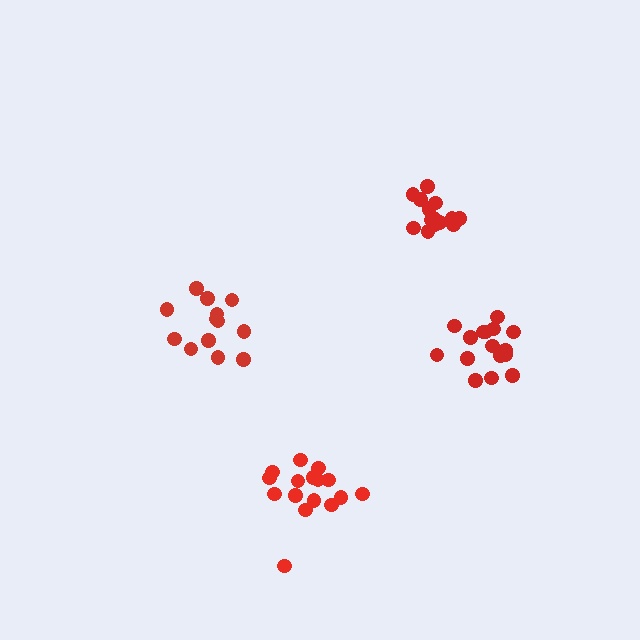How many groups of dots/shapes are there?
There are 4 groups.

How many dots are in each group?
Group 1: 16 dots, Group 2: 14 dots, Group 3: 16 dots, Group 4: 13 dots (59 total).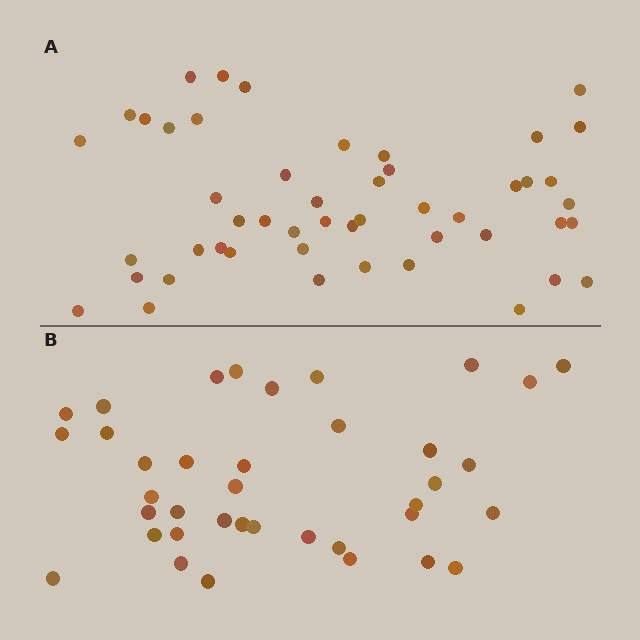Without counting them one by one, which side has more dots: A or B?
Region A (the top region) has more dots.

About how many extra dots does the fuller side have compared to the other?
Region A has roughly 12 or so more dots than region B.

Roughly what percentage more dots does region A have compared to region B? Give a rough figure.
About 30% more.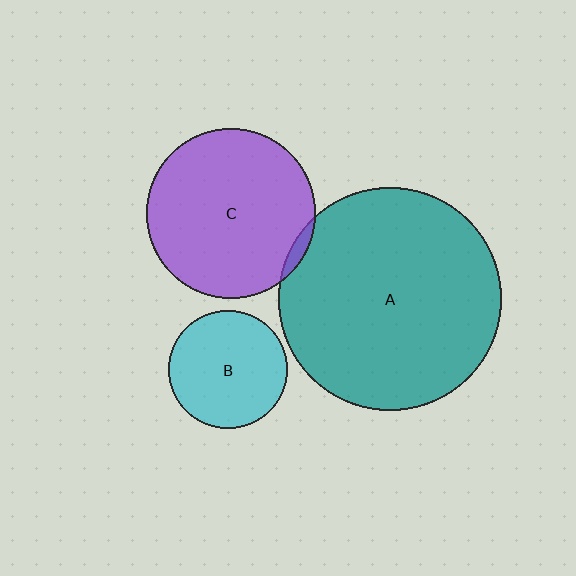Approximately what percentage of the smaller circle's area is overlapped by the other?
Approximately 5%.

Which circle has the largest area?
Circle A (teal).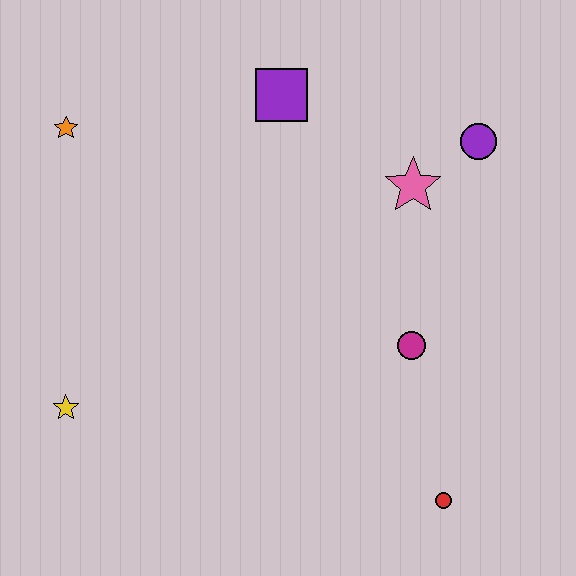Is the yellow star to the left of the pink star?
Yes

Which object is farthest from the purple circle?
The yellow star is farthest from the purple circle.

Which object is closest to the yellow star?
The orange star is closest to the yellow star.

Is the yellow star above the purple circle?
No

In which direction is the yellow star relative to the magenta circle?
The yellow star is to the left of the magenta circle.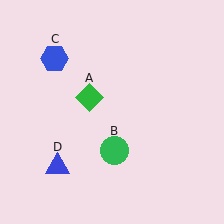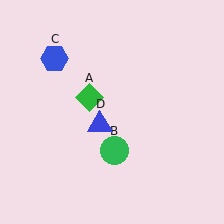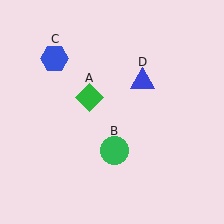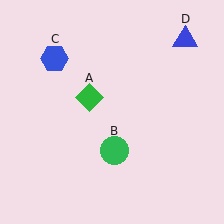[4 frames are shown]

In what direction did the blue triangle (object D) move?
The blue triangle (object D) moved up and to the right.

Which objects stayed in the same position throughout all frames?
Green diamond (object A) and green circle (object B) and blue hexagon (object C) remained stationary.